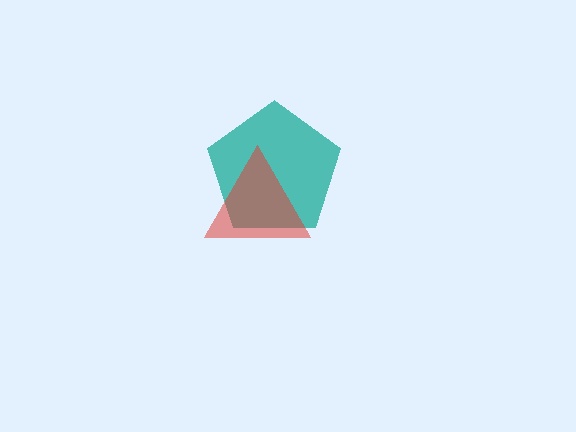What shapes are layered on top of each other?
The layered shapes are: a teal pentagon, a red triangle.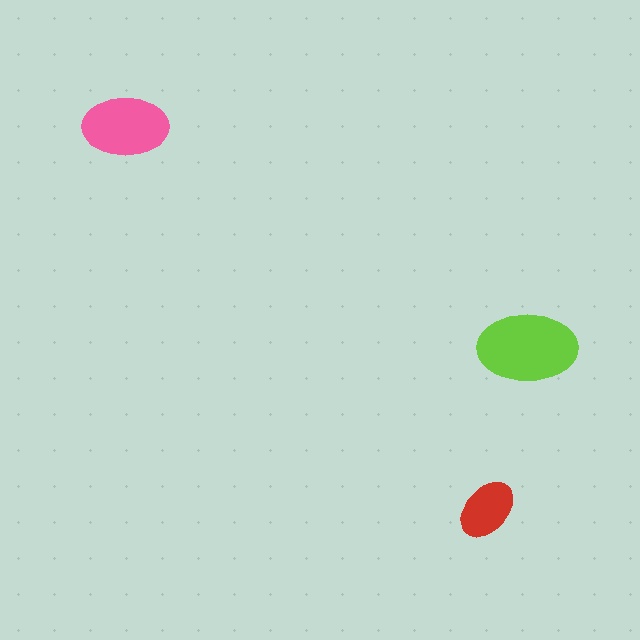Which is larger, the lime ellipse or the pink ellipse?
The lime one.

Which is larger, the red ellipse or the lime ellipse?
The lime one.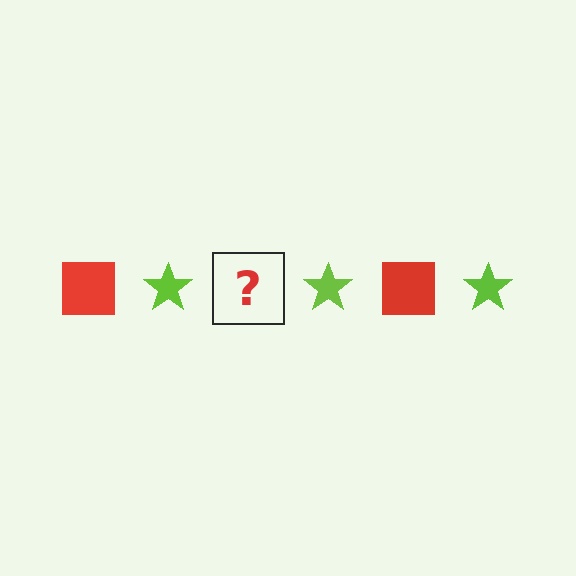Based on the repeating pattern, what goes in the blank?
The blank should be a red square.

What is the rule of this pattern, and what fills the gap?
The rule is that the pattern alternates between red square and lime star. The gap should be filled with a red square.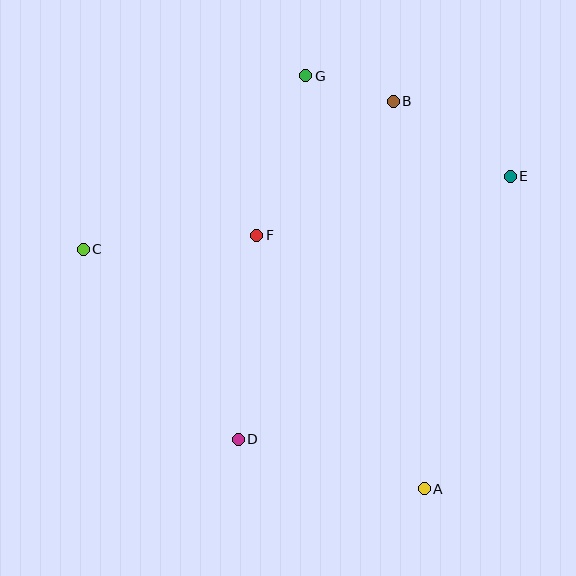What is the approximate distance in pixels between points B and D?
The distance between B and D is approximately 372 pixels.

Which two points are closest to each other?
Points B and G are closest to each other.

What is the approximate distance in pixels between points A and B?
The distance between A and B is approximately 388 pixels.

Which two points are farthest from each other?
Points C and E are farthest from each other.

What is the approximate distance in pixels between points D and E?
The distance between D and E is approximately 378 pixels.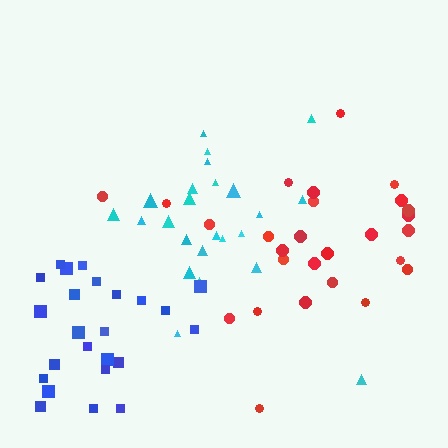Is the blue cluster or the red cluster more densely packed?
Blue.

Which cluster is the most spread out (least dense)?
Red.